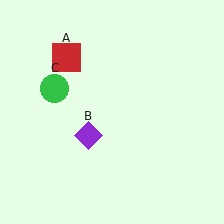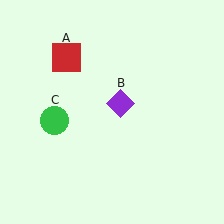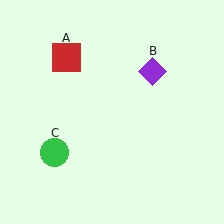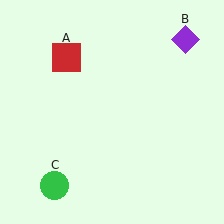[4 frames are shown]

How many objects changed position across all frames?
2 objects changed position: purple diamond (object B), green circle (object C).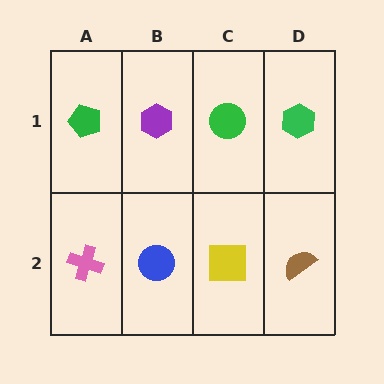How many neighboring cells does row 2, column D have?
2.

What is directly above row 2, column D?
A green hexagon.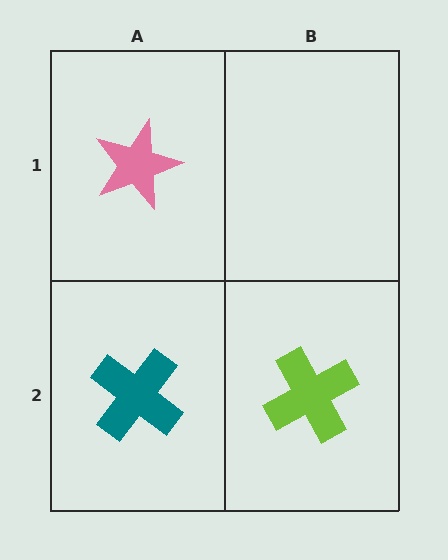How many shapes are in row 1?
1 shape.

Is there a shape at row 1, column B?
No, that cell is empty.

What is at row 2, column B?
A lime cross.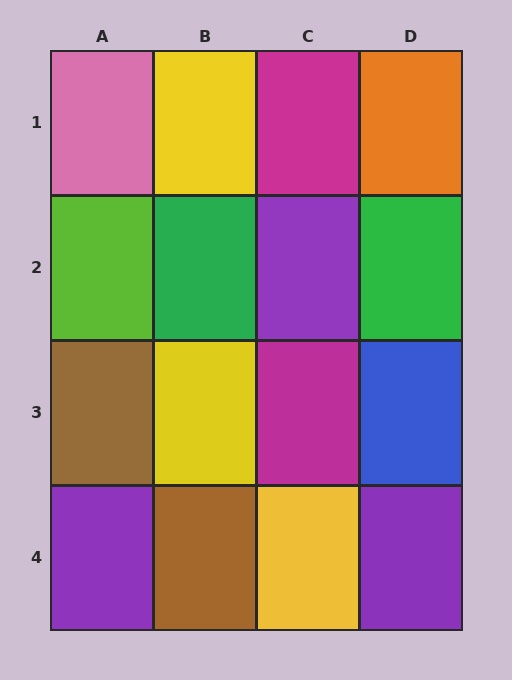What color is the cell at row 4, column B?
Brown.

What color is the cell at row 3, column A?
Brown.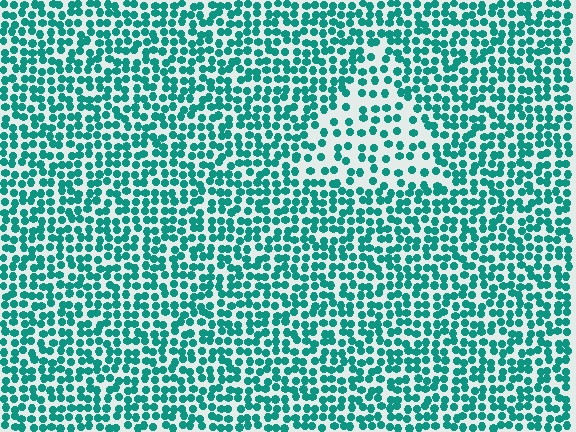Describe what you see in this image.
The image contains small teal elements arranged at two different densities. A triangle-shaped region is visible where the elements are less densely packed than the surrounding area.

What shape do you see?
I see a triangle.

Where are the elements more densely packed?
The elements are more densely packed outside the triangle boundary.